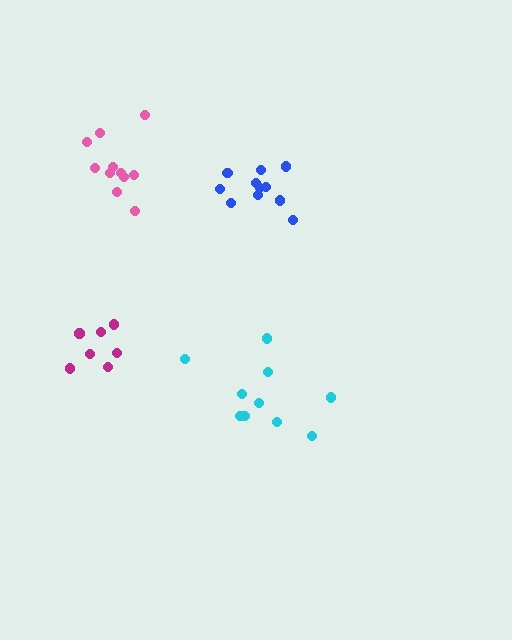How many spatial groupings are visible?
There are 4 spatial groupings.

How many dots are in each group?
Group 1: 7 dots, Group 2: 11 dots, Group 3: 11 dots, Group 4: 10 dots (39 total).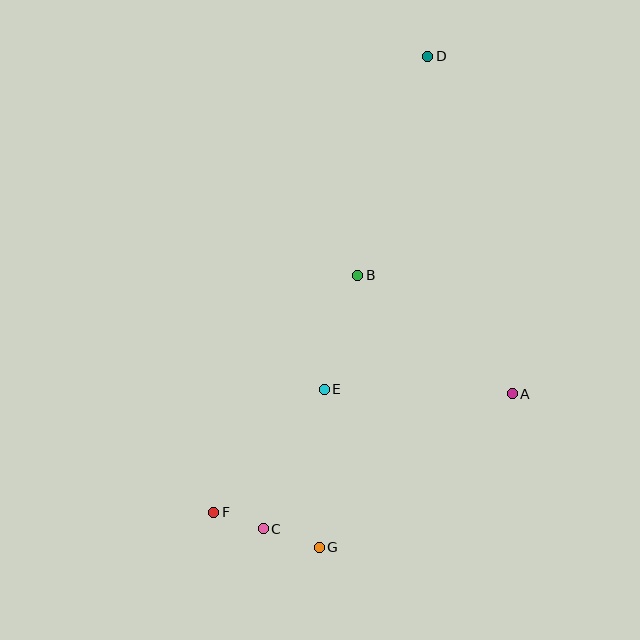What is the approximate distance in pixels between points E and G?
The distance between E and G is approximately 158 pixels.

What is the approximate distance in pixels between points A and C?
The distance between A and C is approximately 283 pixels.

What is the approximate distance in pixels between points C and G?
The distance between C and G is approximately 59 pixels.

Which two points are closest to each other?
Points C and F are closest to each other.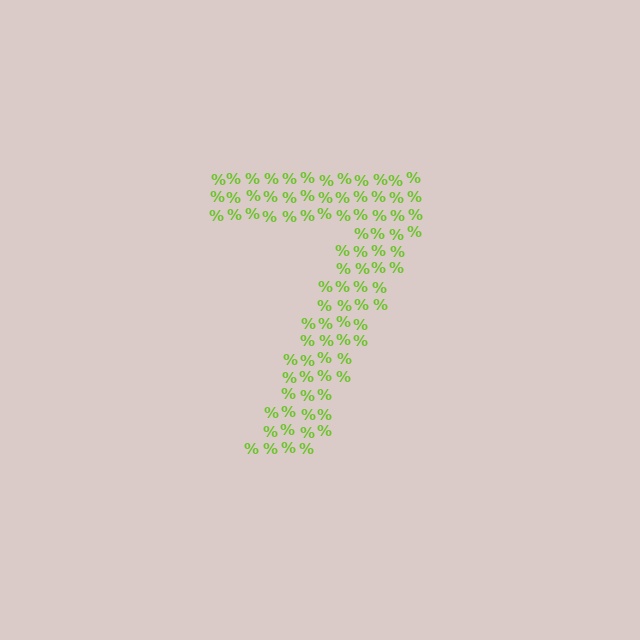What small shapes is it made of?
It is made of small percent signs.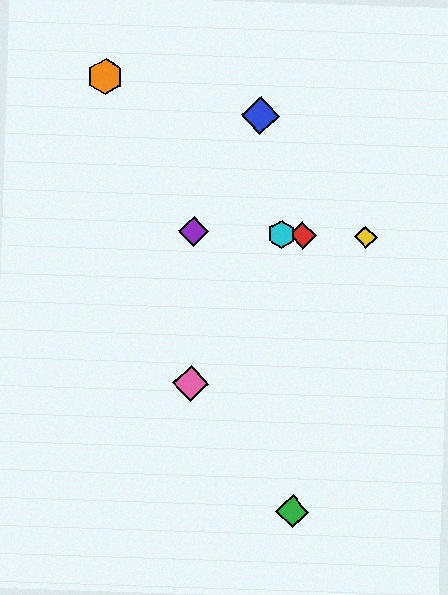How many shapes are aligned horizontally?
4 shapes (the red diamond, the yellow diamond, the purple diamond, the cyan hexagon) are aligned horizontally.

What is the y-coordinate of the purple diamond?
The purple diamond is at y≈232.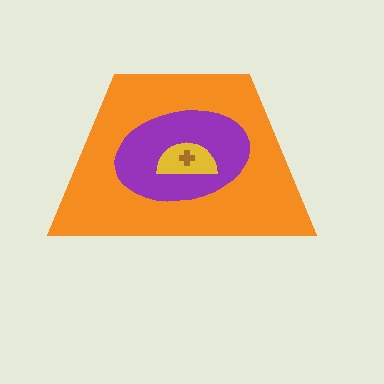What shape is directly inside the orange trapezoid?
The purple ellipse.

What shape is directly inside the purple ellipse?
The yellow semicircle.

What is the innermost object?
The brown cross.